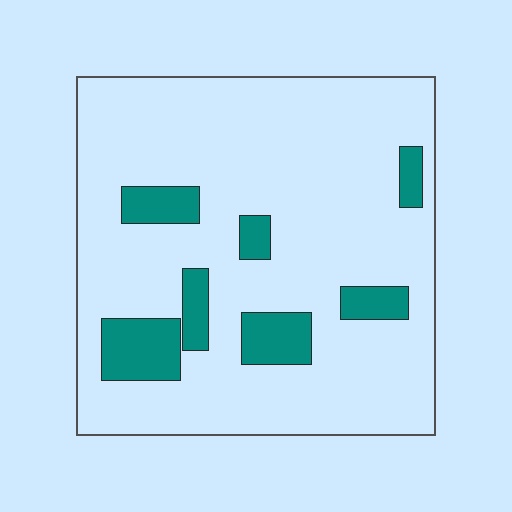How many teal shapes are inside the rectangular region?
7.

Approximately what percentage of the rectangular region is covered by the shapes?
Approximately 15%.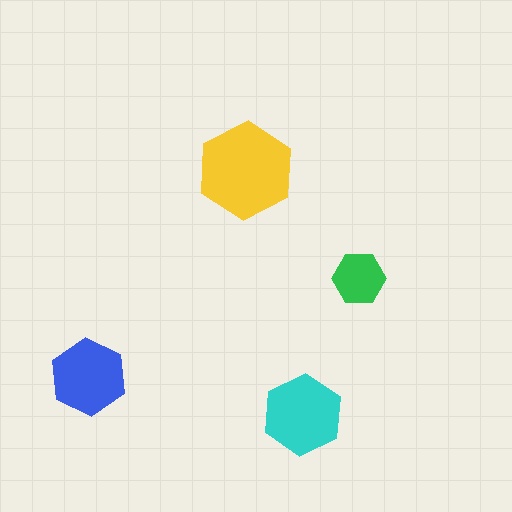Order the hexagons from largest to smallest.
the yellow one, the cyan one, the blue one, the green one.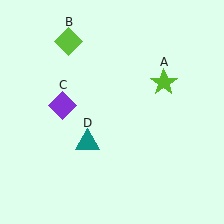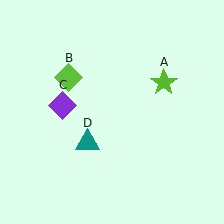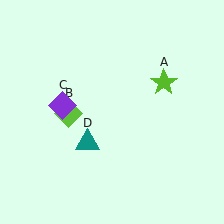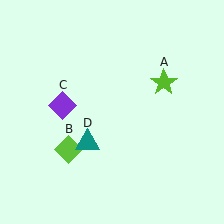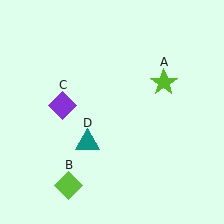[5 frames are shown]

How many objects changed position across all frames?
1 object changed position: lime diamond (object B).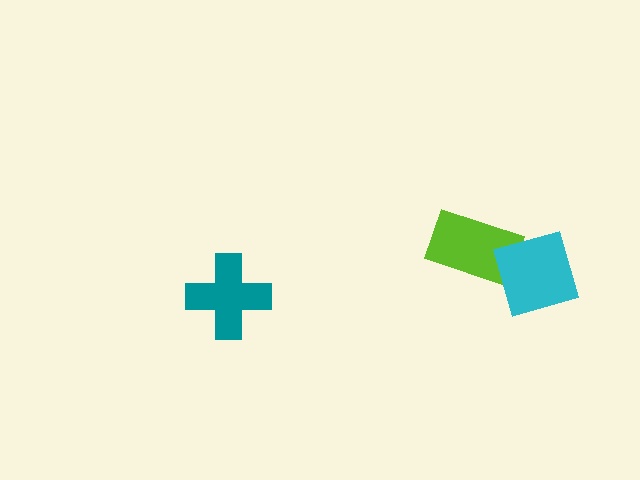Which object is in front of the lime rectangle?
The cyan diamond is in front of the lime rectangle.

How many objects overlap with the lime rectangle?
1 object overlaps with the lime rectangle.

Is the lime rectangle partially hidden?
Yes, it is partially covered by another shape.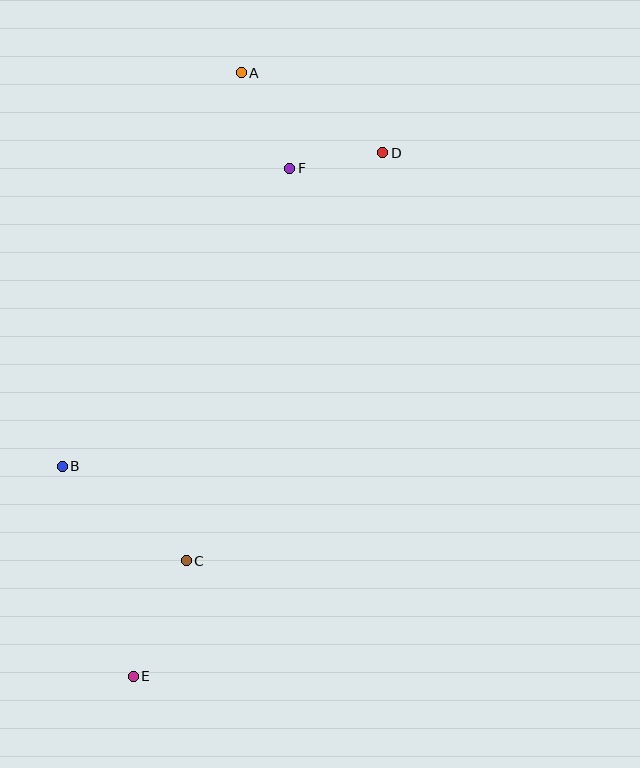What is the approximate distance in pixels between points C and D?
The distance between C and D is approximately 453 pixels.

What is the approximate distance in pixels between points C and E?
The distance between C and E is approximately 127 pixels.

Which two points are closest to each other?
Points D and F are closest to each other.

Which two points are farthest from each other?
Points A and E are farthest from each other.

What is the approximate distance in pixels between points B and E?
The distance between B and E is approximately 221 pixels.